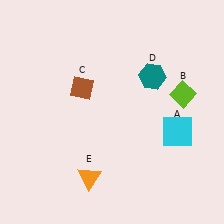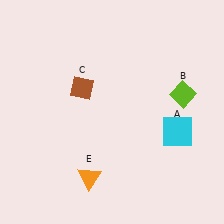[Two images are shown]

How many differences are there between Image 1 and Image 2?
There is 1 difference between the two images.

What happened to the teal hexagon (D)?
The teal hexagon (D) was removed in Image 2. It was in the top-right area of Image 1.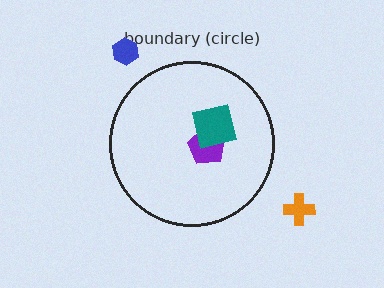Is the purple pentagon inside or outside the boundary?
Inside.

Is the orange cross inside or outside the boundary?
Outside.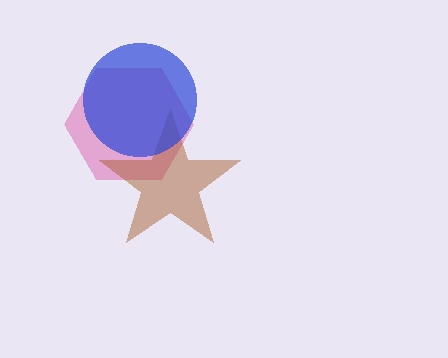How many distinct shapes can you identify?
There are 3 distinct shapes: a pink hexagon, a brown star, a blue circle.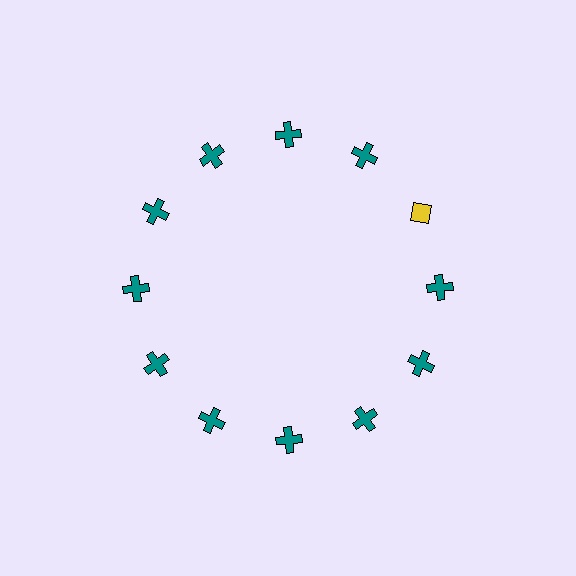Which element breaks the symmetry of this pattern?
The yellow diamond at roughly the 2 o'clock position breaks the symmetry. All other shapes are teal crosses.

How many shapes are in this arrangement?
There are 12 shapes arranged in a ring pattern.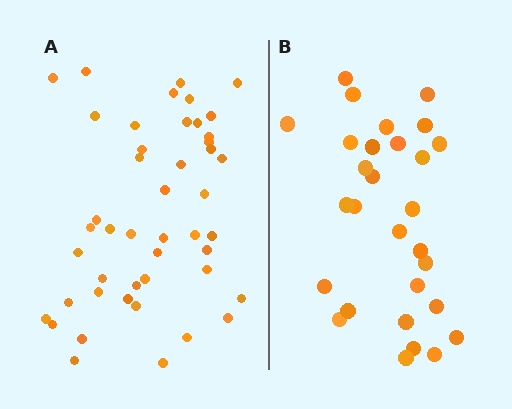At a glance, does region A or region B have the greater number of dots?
Region A (the left region) has more dots.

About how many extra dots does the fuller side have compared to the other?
Region A has approximately 15 more dots than region B.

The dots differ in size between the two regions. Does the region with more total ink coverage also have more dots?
No. Region B has more total ink coverage because its dots are larger, but region A actually contains more individual dots. Total area can be misleading — the number of items is what matters here.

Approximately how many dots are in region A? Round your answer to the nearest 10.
About 50 dots. (The exact count is 46, which rounds to 50.)